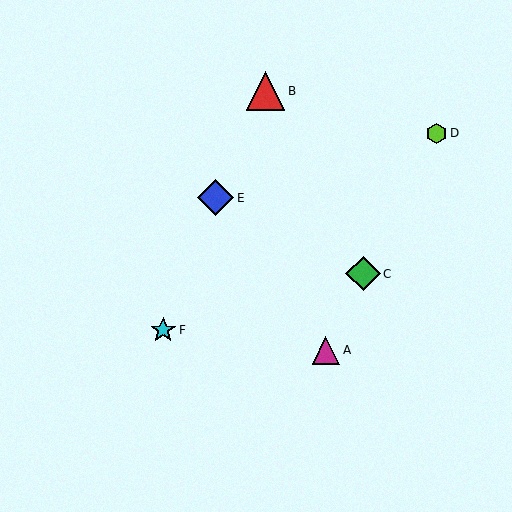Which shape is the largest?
The red triangle (labeled B) is the largest.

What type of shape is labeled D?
Shape D is a lime hexagon.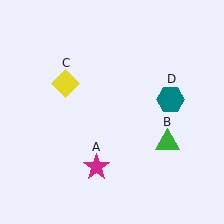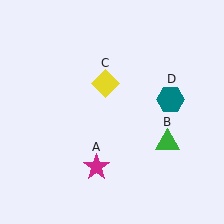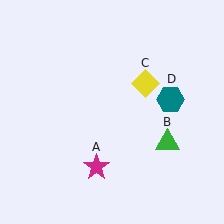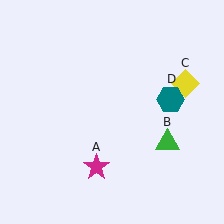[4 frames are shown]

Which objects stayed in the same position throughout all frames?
Magenta star (object A) and green triangle (object B) and teal hexagon (object D) remained stationary.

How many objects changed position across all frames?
1 object changed position: yellow diamond (object C).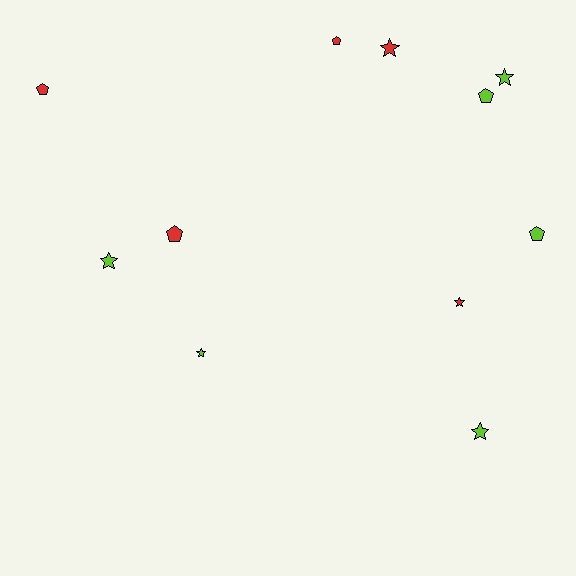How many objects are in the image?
There are 11 objects.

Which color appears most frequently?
Lime, with 6 objects.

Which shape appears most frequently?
Star, with 6 objects.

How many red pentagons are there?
There are 3 red pentagons.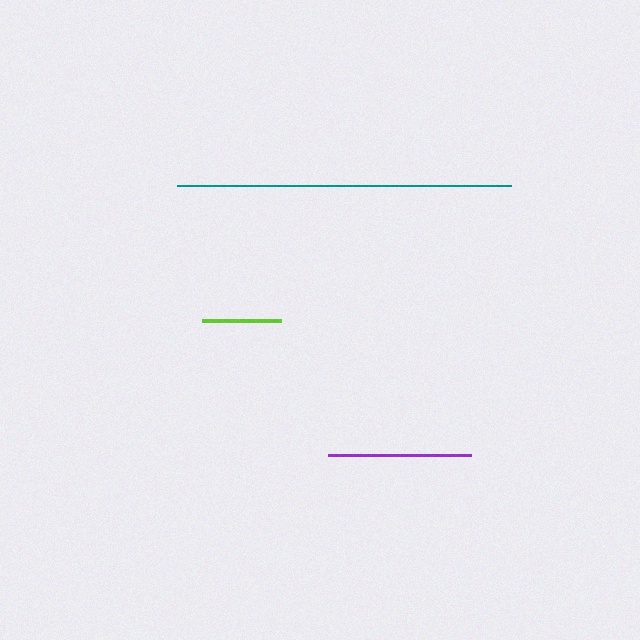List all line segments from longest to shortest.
From longest to shortest: teal, purple, lime.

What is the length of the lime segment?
The lime segment is approximately 79 pixels long.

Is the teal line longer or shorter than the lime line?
The teal line is longer than the lime line.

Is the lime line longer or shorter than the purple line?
The purple line is longer than the lime line.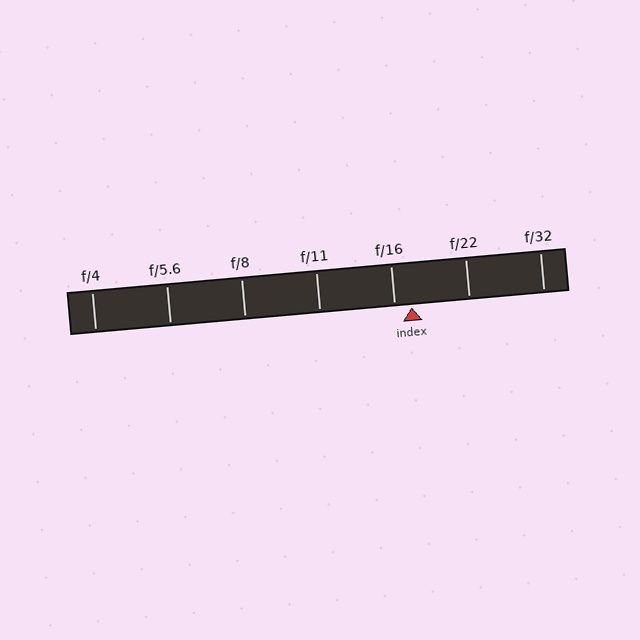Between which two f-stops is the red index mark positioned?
The index mark is between f/16 and f/22.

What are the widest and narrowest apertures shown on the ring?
The widest aperture shown is f/4 and the narrowest is f/32.